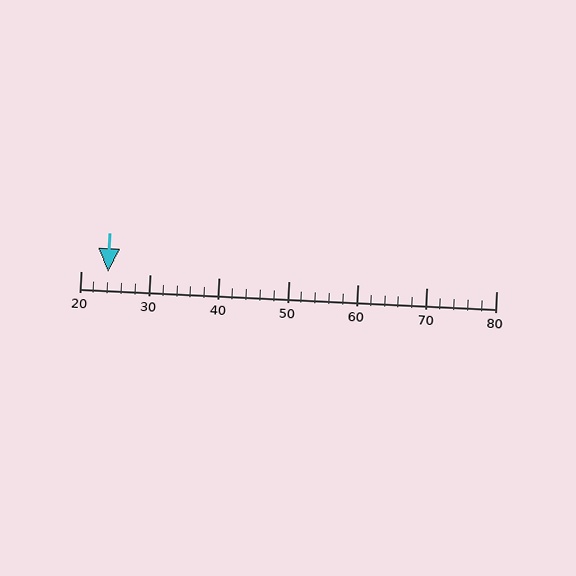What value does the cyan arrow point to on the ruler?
The cyan arrow points to approximately 24.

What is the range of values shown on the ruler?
The ruler shows values from 20 to 80.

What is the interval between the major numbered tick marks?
The major tick marks are spaced 10 units apart.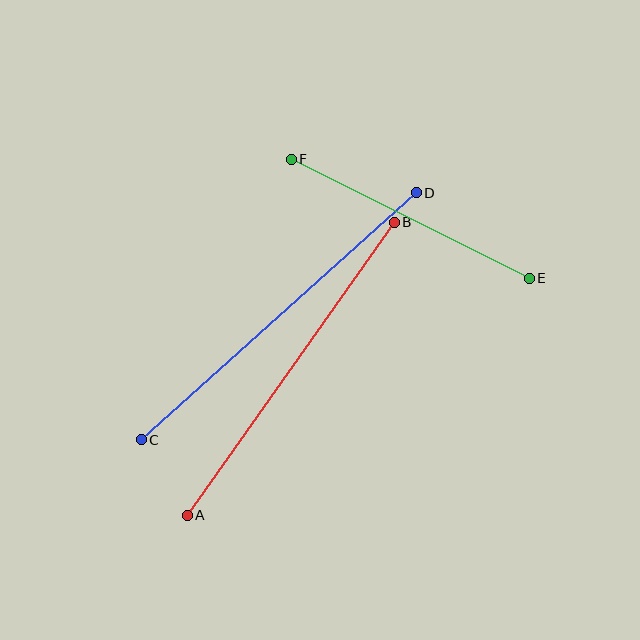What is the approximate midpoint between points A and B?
The midpoint is at approximately (291, 369) pixels.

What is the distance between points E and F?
The distance is approximately 266 pixels.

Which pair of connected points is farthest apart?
Points C and D are farthest apart.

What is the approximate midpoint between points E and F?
The midpoint is at approximately (410, 219) pixels.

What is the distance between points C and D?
The distance is approximately 370 pixels.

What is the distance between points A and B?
The distance is approximately 359 pixels.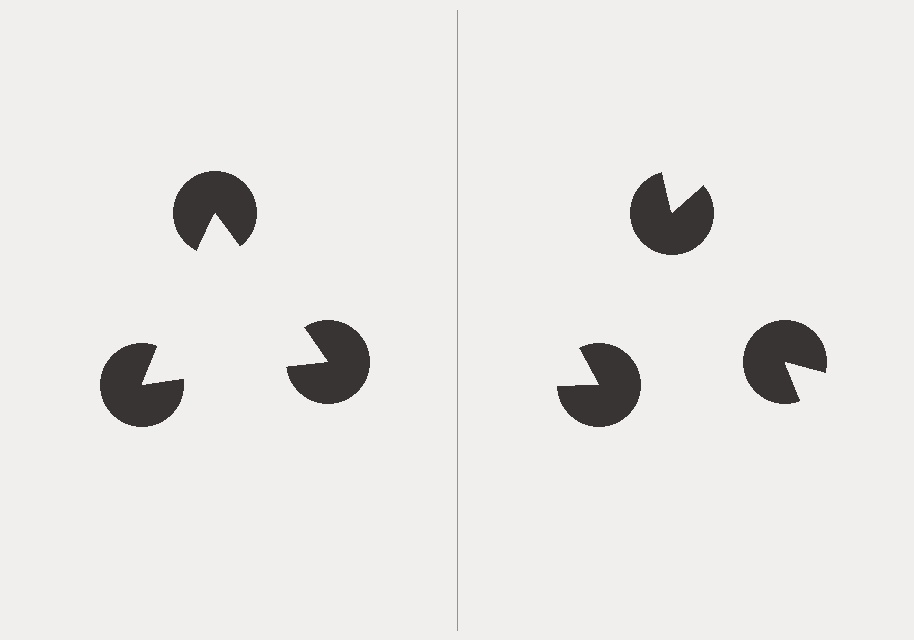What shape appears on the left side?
An illusory triangle.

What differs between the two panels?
The pac-man discs are positioned identically on both sides; only the wedge orientations differ. On the left they align to a triangle; on the right they are misaligned.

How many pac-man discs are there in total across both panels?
6 — 3 on each side.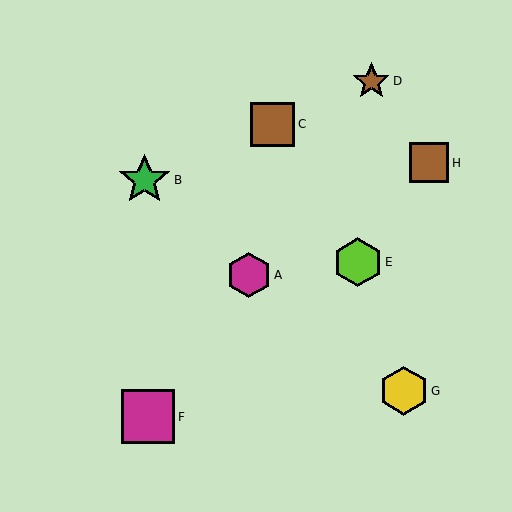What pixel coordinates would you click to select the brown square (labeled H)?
Click at (429, 163) to select the brown square H.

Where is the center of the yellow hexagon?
The center of the yellow hexagon is at (404, 391).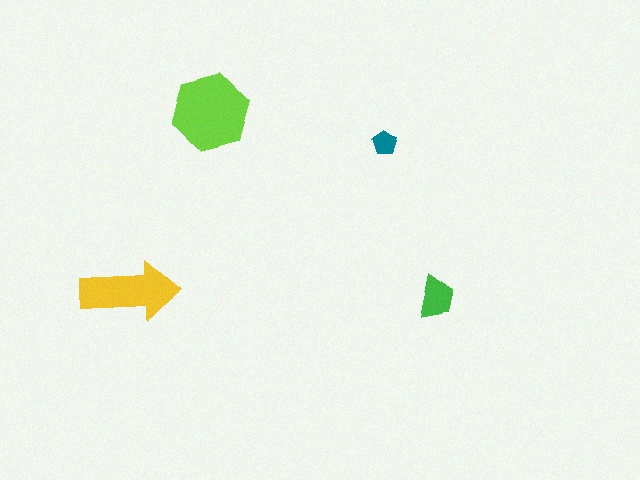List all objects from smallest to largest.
The teal pentagon, the green trapezoid, the yellow arrow, the lime hexagon.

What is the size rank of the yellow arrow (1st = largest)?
2nd.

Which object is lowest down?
The green trapezoid is bottommost.